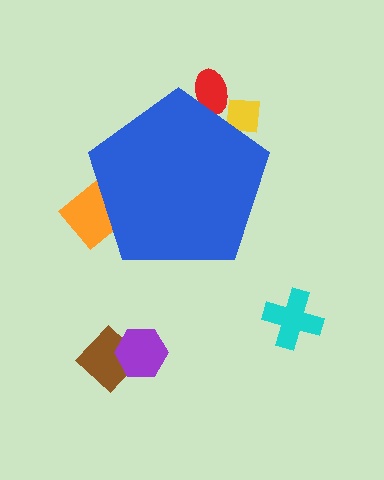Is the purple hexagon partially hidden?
No, the purple hexagon is fully visible.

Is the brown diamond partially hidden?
No, the brown diamond is fully visible.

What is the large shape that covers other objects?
A blue pentagon.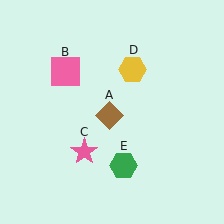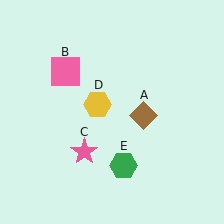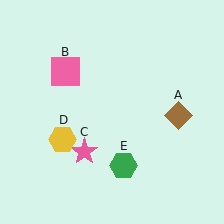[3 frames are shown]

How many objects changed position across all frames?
2 objects changed position: brown diamond (object A), yellow hexagon (object D).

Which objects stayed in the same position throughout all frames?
Pink square (object B) and pink star (object C) and green hexagon (object E) remained stationary.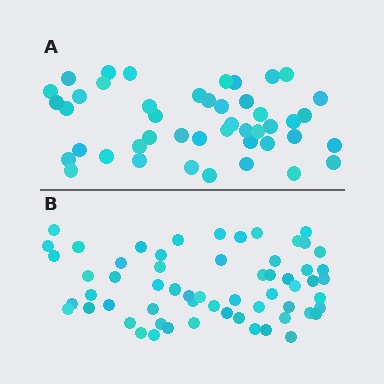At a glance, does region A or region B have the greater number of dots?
Region B (the bottom region) has more dots.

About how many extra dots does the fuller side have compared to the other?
Region B has approximately 15 more dots than region A.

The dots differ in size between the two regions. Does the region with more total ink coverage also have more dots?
No. Region A has more total ink coverage because its dots are larger, but region B actually contains more individual dots. Total area can be misleading — the number of items is what matters here.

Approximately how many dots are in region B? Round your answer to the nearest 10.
About 60 dots.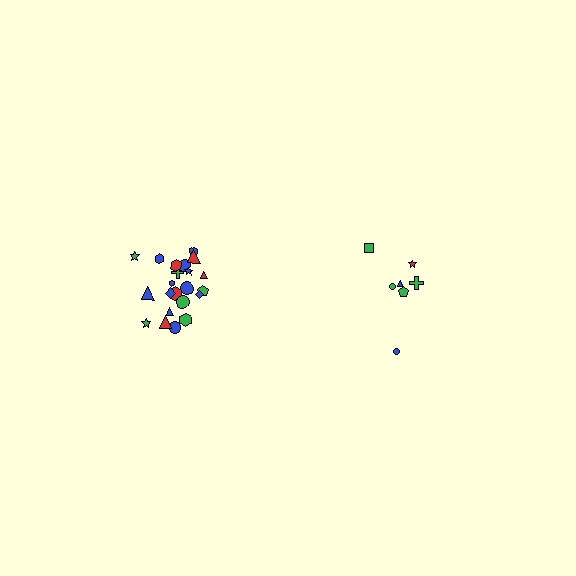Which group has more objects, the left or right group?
The left group.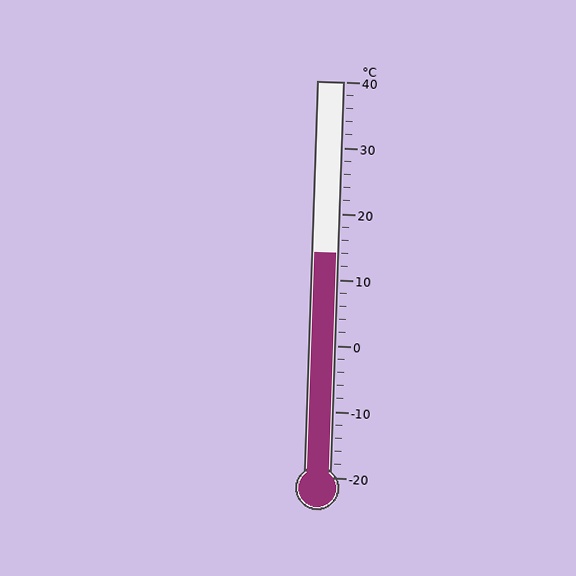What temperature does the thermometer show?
The thermometer shows approximately 14°C.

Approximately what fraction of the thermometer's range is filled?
The thermometer is filled to approximately 55% of its range.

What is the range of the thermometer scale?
The thermometer scale ranges from -20°C to 40°C.